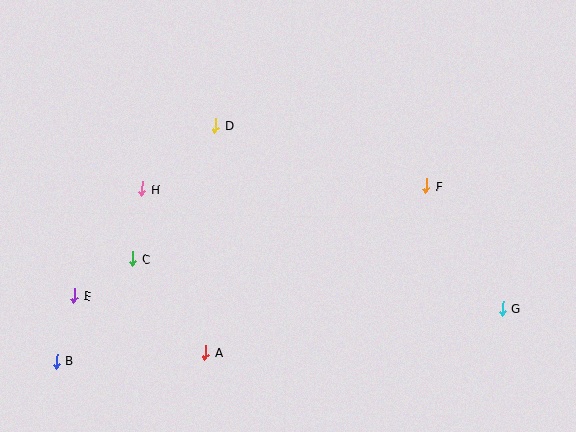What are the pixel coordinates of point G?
Point G is at (503, 308).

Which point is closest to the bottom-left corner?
Point B is closest to the bottom-left corner.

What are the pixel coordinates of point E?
Point E is at (74, 296).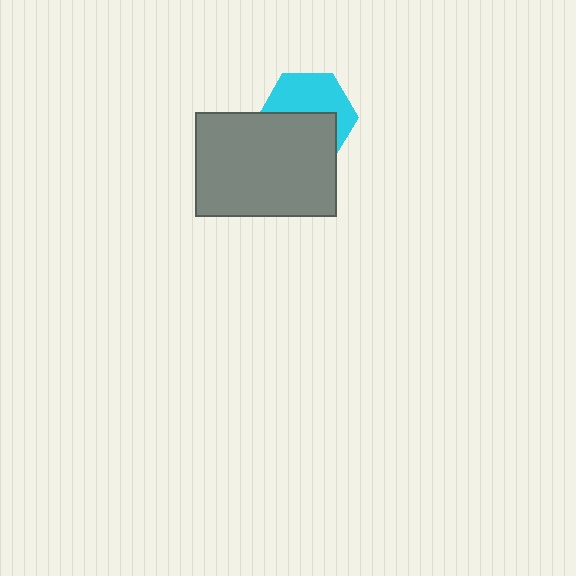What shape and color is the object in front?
The object in front is a gray rectangle.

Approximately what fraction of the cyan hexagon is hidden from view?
Roughly 51% of the cyan hexagon is hidden behind the gray rectangle.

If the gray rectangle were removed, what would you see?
You would see the complete cyan hexagon.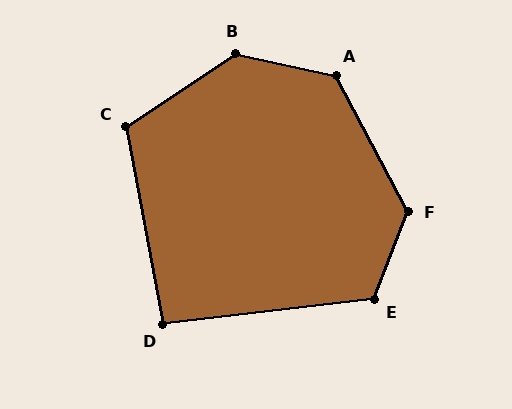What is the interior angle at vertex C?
Approximately 113 degrees (obtuse).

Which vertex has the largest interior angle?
B, at approximately 134 degrees.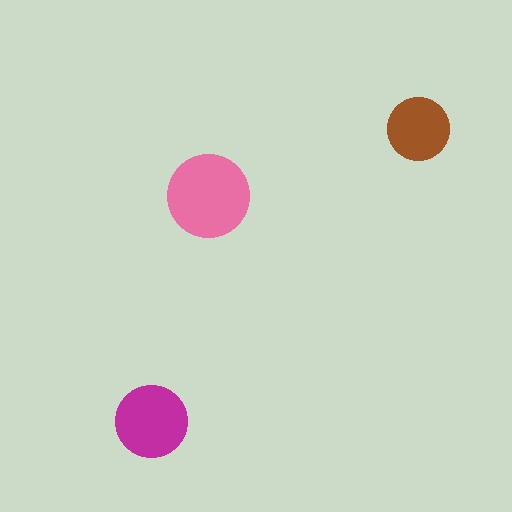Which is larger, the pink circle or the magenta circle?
The pink one.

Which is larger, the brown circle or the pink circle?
The pink one.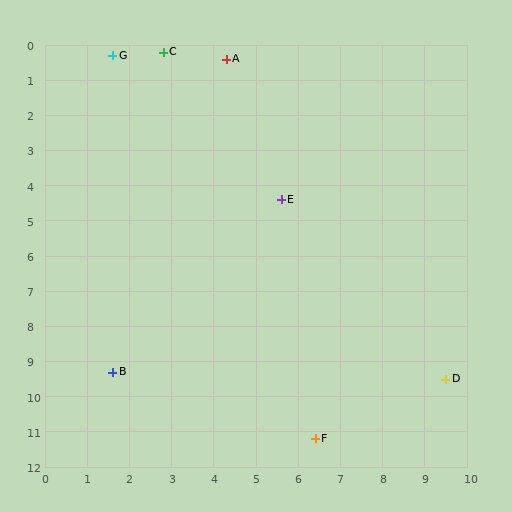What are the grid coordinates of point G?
Point G is at approximately (1.6, 0.3).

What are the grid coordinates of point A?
Point A is at approximately (4.3, 0.4).